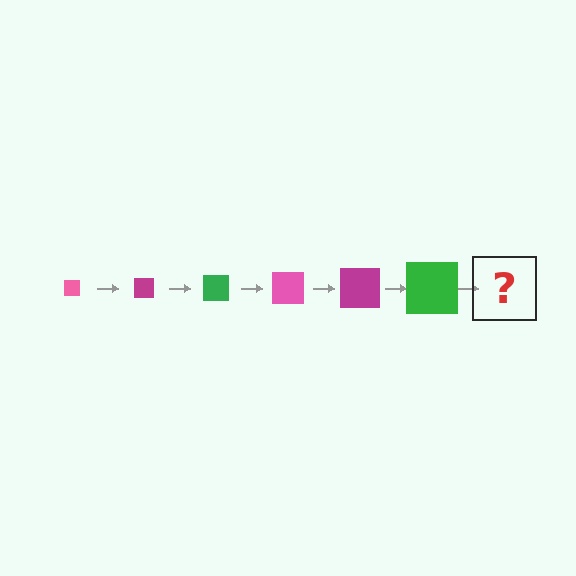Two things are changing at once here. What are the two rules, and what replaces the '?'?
The two rules are that the square grows larger each step and the color cycles through pink, magenta, and green. The '?' should be a pink square, larger than the previous one.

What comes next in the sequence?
The next element should be a pink square, larger than the previous one.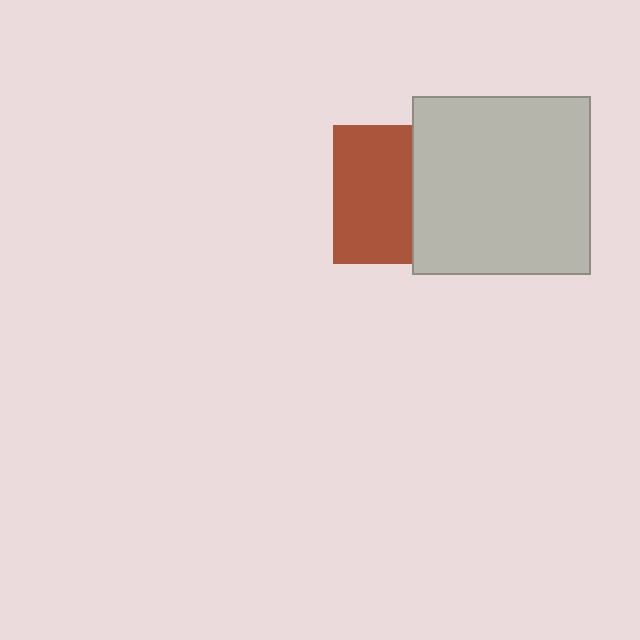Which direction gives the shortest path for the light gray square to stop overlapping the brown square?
Moving right gives the shortest separation.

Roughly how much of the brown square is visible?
About half of it is visible (roughly 57%).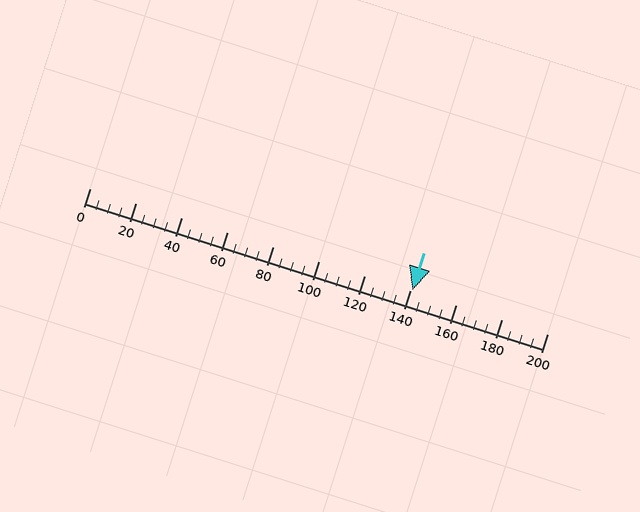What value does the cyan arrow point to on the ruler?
The cyan arrow points to approximately 141.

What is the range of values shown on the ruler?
The ruler shows values from 0 to 200.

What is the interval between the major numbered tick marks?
The major tick marks are spaced 20 units apart.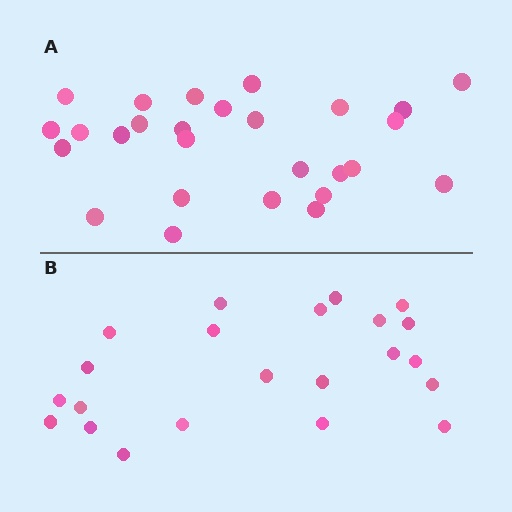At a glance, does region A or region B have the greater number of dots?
Region A (the top region) has more dots.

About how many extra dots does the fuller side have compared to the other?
Region A has about 5 more dots than region B.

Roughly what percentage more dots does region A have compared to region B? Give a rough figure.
About 25% more.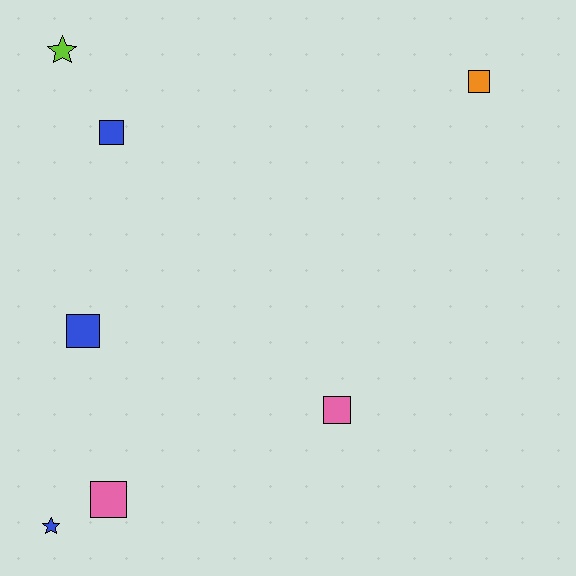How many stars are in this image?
There are 2 stars.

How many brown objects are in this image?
There are no brown objects.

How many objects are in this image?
There are 7 objects.